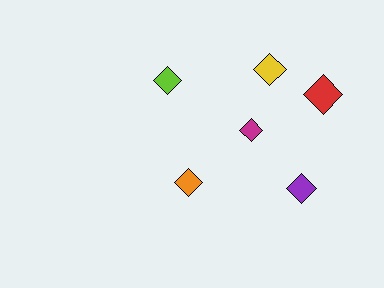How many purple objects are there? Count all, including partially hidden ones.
There is 1 purple object.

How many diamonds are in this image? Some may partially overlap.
There are 6 diamonds.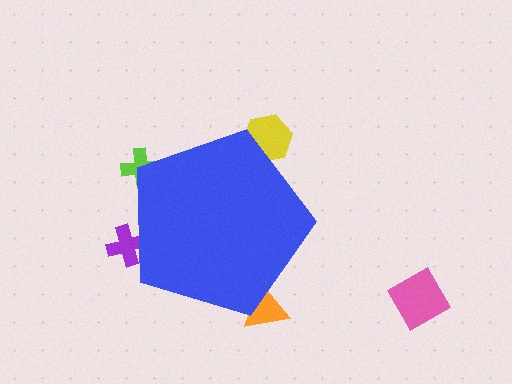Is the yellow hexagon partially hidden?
Yes, the yellow hexagon is partially hidden behind the blue pentagon.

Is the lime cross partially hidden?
Yes, the lime cross is partially hidden behind the blue pentagon.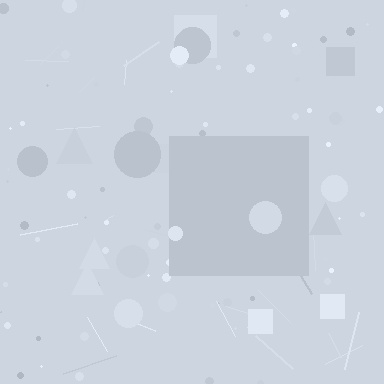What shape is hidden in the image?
A square is hidden in the image.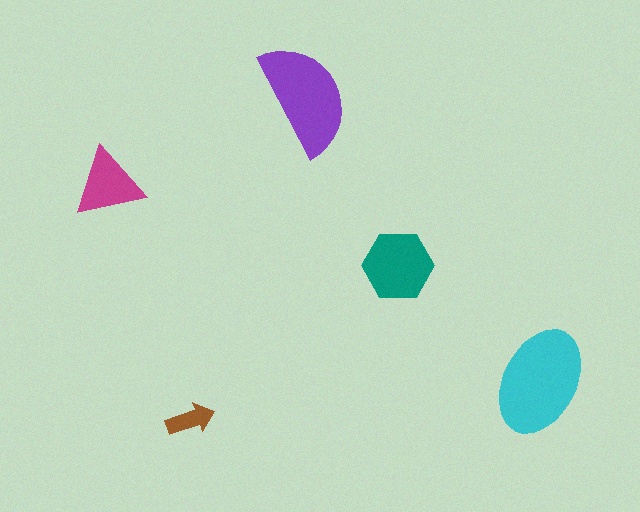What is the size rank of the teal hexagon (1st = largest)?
3rd.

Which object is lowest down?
The brown arrow is bottommost.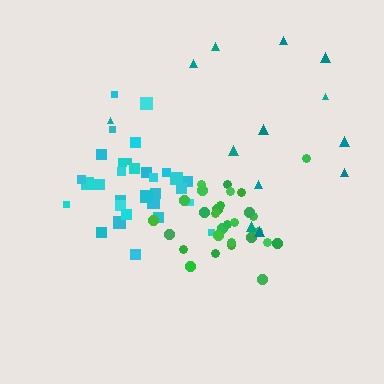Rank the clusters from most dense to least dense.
green, cyan, teal.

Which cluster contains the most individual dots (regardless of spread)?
Cyan (31).